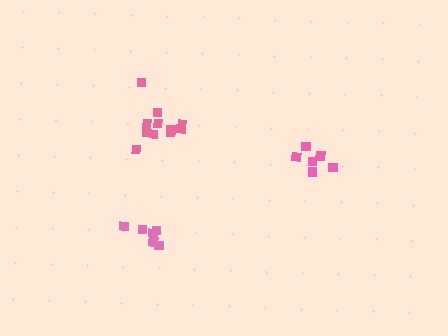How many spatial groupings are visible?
There are 3 spatial groupings.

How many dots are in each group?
Group 1: 6 dots, Group 2: 11 dots, Group 3: 7 dots (24 total).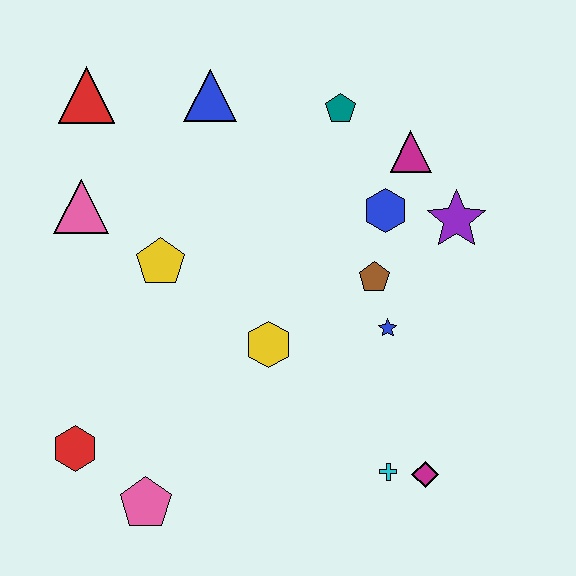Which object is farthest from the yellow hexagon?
The red triangle is farthest from the yellow hexagon.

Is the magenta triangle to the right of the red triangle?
Yes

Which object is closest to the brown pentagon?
The blue star is closest to the brown pentagon.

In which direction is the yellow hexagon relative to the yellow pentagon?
The yellow hexagon is to the right of the yellow pentagon.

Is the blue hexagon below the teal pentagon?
Yes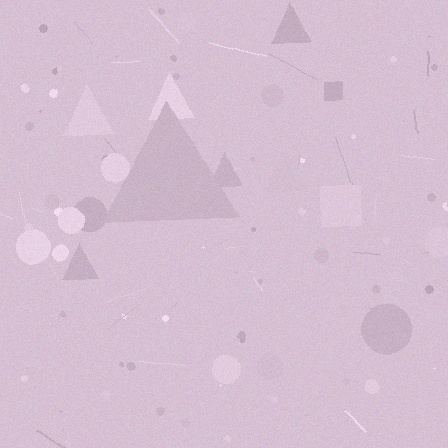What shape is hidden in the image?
A triangle is hidden in the image.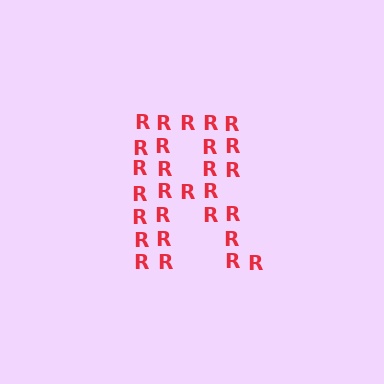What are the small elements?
The small elements are letter R's.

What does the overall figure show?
The overall figure shows the letter R.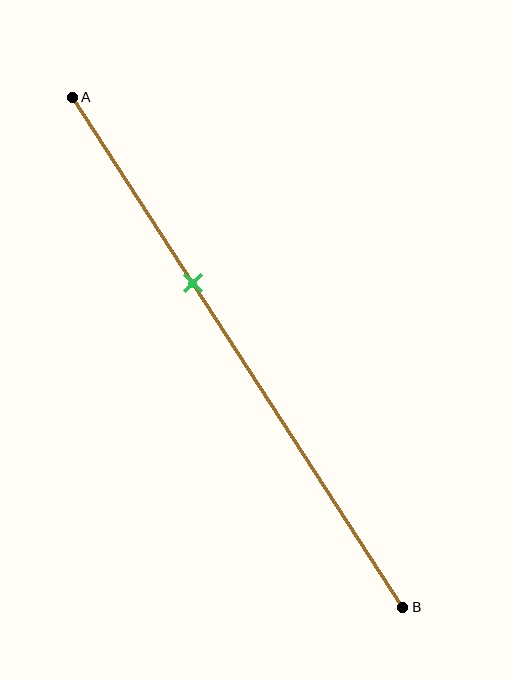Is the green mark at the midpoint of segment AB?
No, the mark is at about 35% from A, not at the 50% midpoint.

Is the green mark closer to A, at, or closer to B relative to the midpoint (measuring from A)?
The green mark is closer to point A than the midpoint of segment AB.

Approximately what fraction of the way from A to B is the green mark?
The green mark is approximately 35% of the way from A to B.